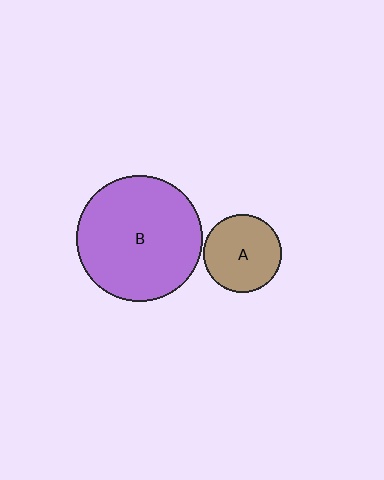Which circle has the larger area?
Circle B (purple).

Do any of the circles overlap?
No, none of the circles overlap.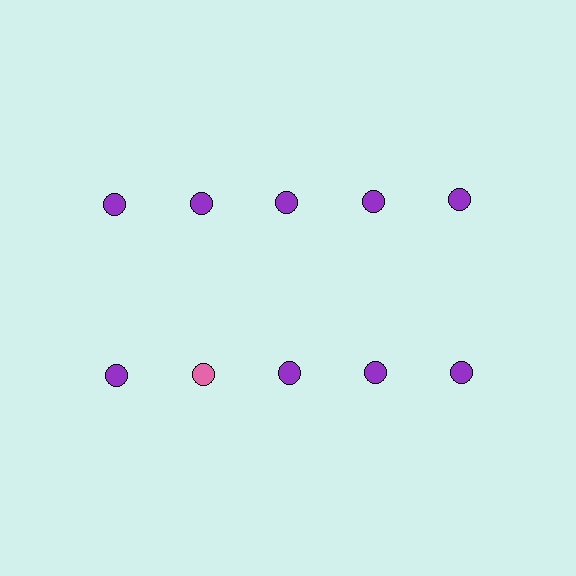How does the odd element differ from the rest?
It has a different color: pink instead of purple.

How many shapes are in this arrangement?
There are 10 shapes arranged in a grid pattern.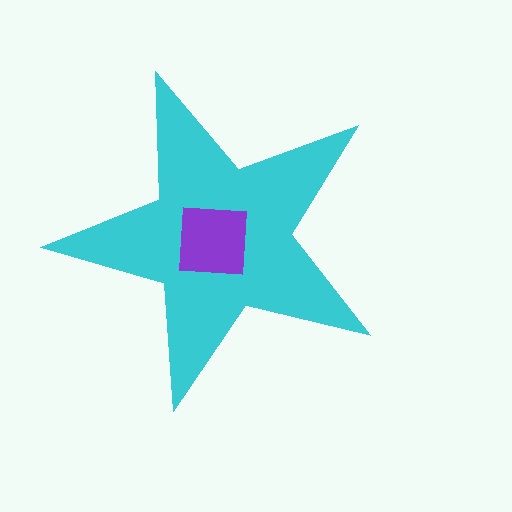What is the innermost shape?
The purple square.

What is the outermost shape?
The cyan star.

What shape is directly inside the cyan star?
The purple square.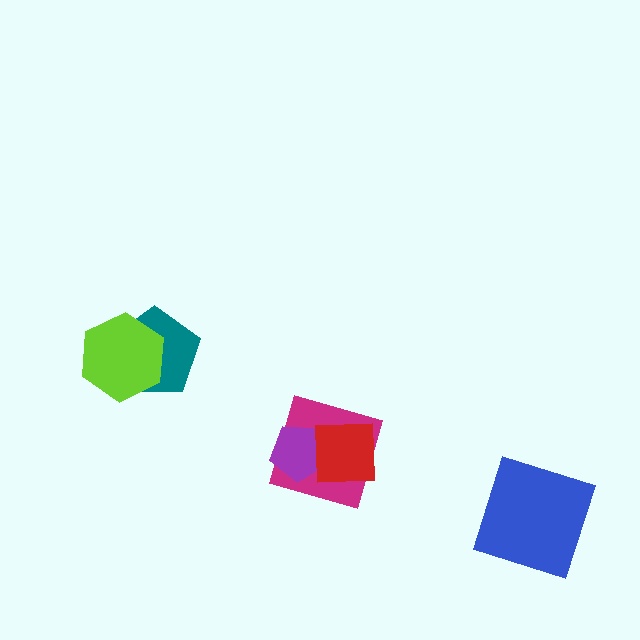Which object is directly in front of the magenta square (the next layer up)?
The purple pentagon is directly in front of the magenta square.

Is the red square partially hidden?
No, no other shape covers it.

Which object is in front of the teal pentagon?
The lime hexagon is in front of the teal pentagon.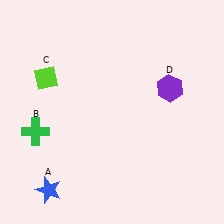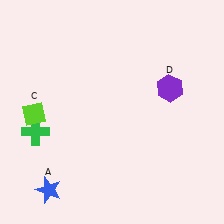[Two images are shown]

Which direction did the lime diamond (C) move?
The lime diamond (C) moved down.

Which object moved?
The lime diamond (C) moved down.